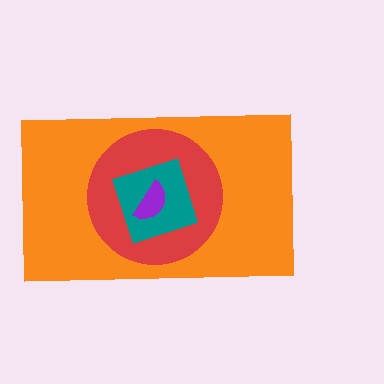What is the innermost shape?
The purple semicircle.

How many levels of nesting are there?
4.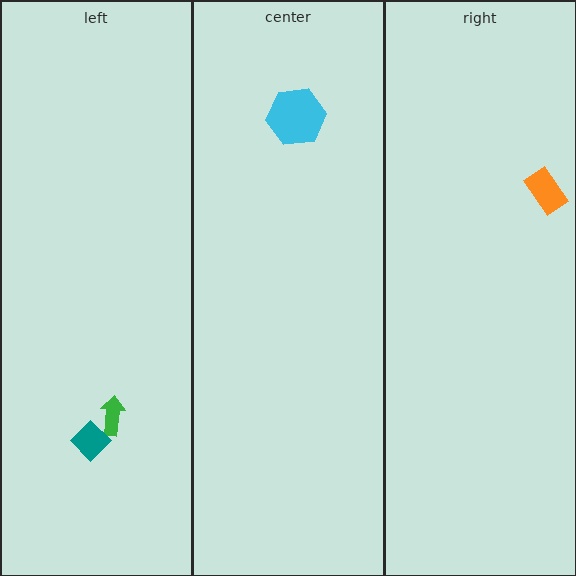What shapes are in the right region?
The orange rectangle.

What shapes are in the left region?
The green arrow, the teal diamond.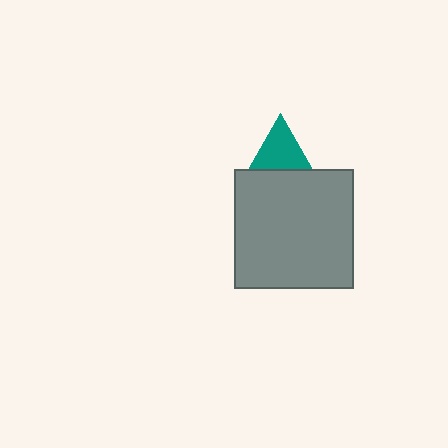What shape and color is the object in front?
The object in front is a gray square.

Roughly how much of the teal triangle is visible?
About half of it is visible (roughly 52%).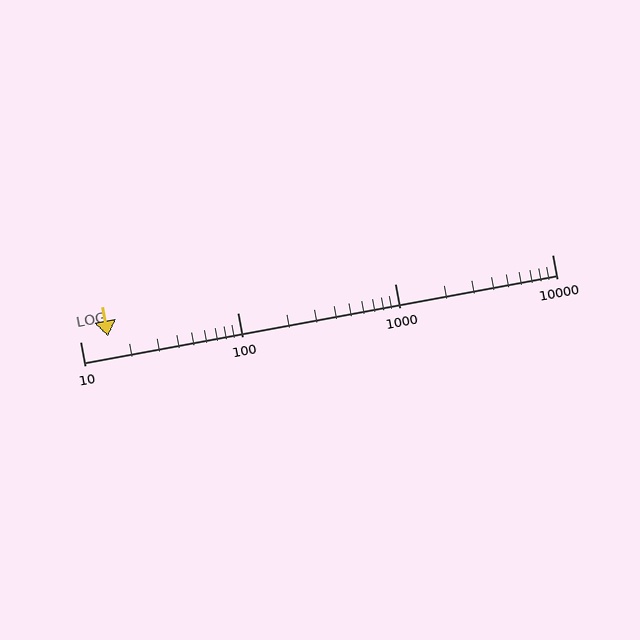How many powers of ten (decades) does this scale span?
The scale spans 3 decades, from 10 to 10000.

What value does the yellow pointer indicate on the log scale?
The pointer indicates approximately 15.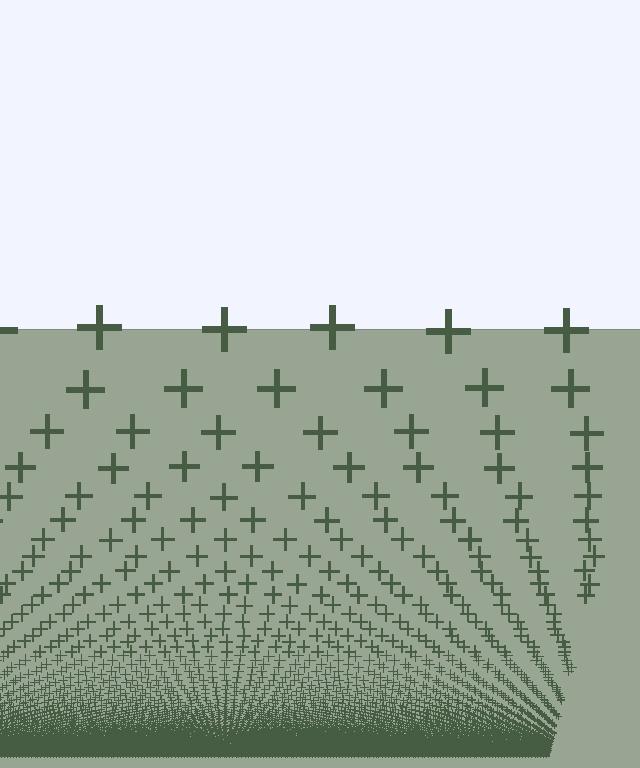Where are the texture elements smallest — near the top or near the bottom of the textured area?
Near the bottom.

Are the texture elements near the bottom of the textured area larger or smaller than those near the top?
Smaller. The gradient is inverted — elements near the bottom are smaller and denser.